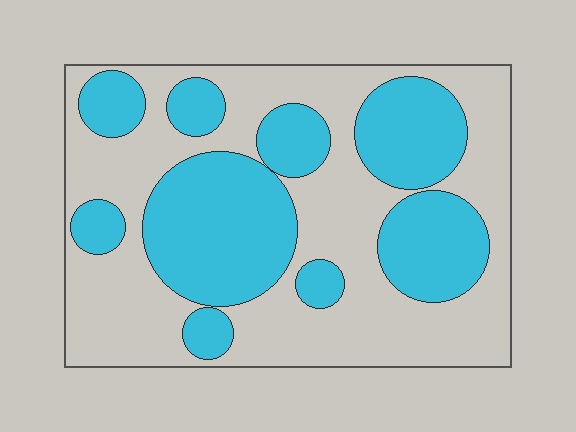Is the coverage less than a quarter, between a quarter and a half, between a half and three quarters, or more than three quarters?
Between a quarter and a half.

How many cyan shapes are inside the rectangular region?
9.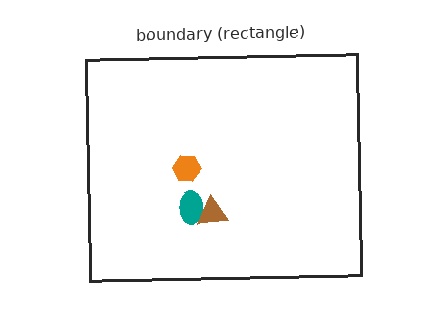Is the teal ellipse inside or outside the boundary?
Inside.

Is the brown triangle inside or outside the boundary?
Inside.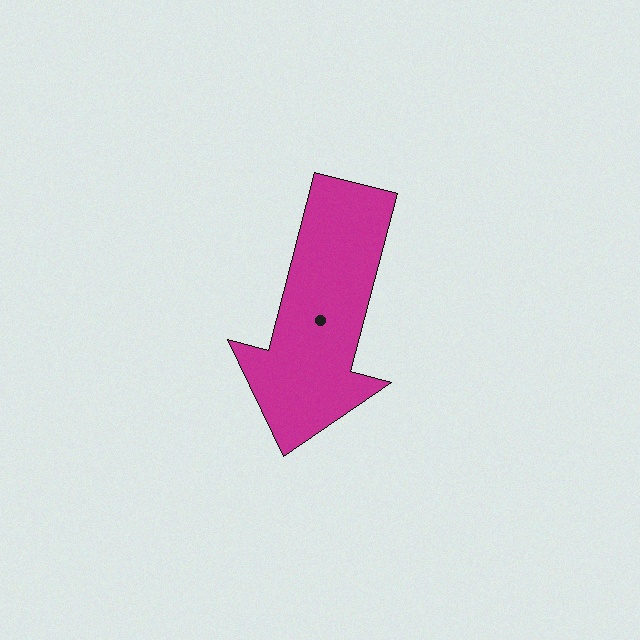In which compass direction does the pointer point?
South.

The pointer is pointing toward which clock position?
Roughly 6 o'clock.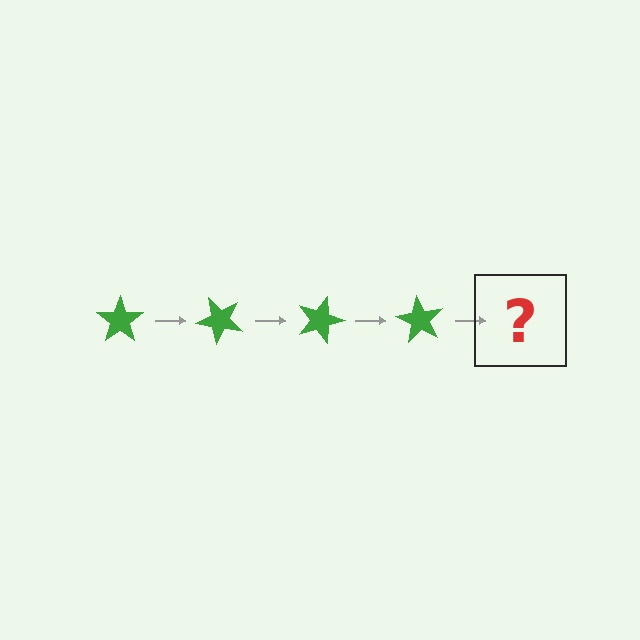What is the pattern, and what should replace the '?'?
The pattern is that the star rotates 45 degrees each step. The '?' should be a green star rotated 180 degrees.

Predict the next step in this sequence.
The next step is a green star rotated 180 degrees.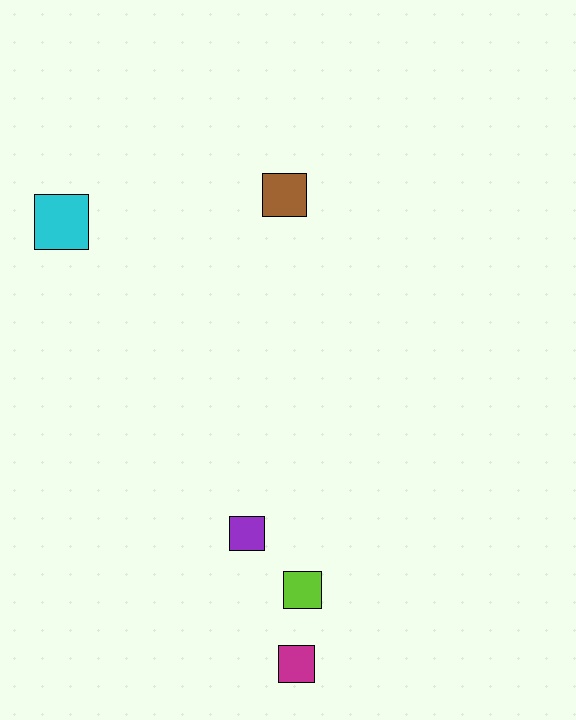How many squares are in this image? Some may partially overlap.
There are 5 squares.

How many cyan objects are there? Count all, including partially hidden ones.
There is 1 cyan object.